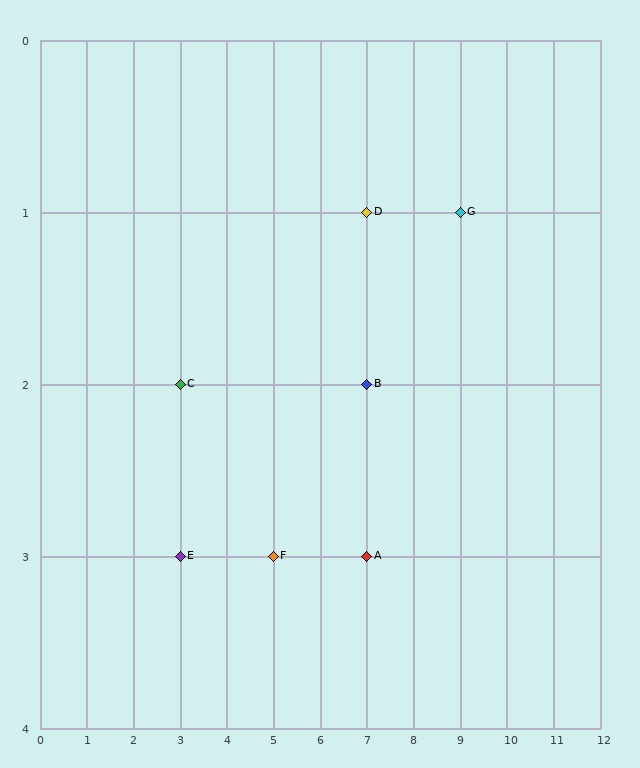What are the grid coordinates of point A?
Point A is at grid coordinates (7, 3).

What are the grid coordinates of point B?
Point B is at grid coordinates (7, 2).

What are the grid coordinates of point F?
Point F is at grid coordinates (5, 3).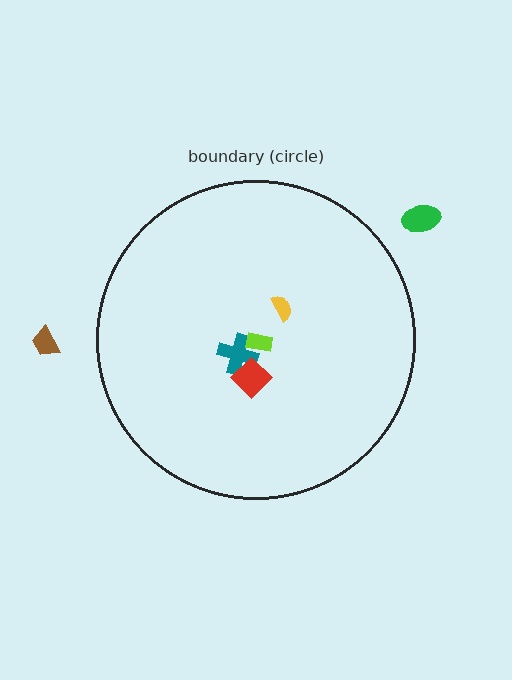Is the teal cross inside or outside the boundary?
Inside.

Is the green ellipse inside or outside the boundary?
Outside.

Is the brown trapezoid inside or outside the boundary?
Outside.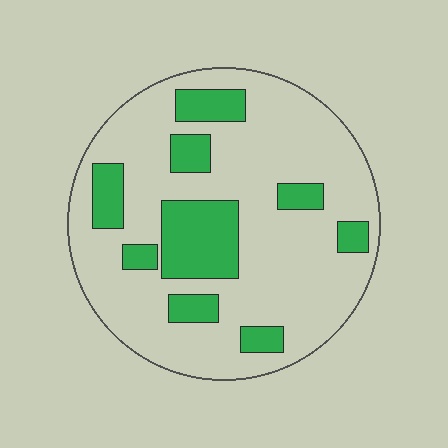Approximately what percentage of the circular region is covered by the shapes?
Approximately 25%.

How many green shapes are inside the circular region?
9.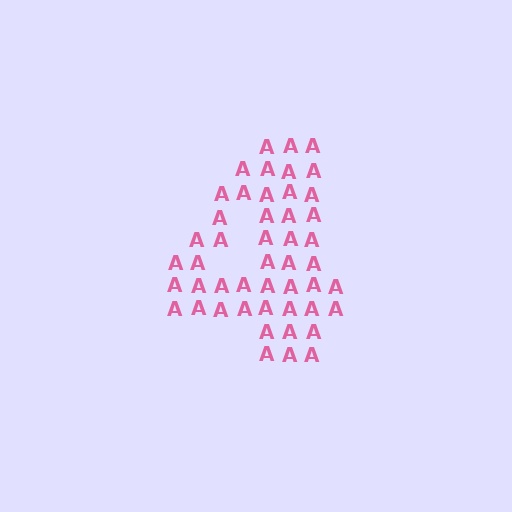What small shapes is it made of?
It is made of small letter A's.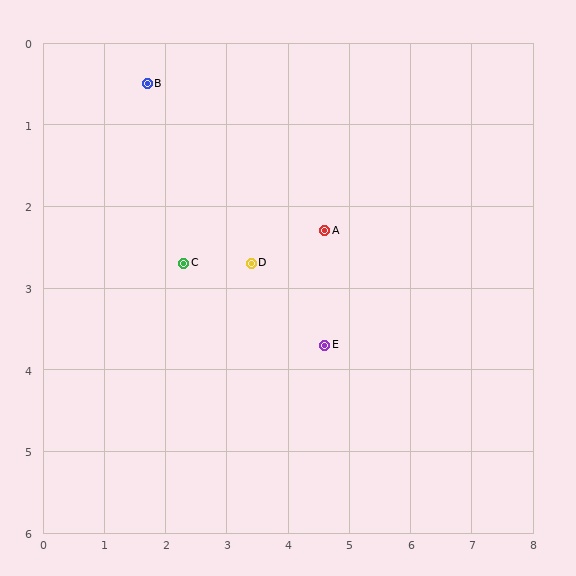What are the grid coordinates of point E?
Point E is at approximately (4.6, 3.7).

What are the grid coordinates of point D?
Point D is at approximately (3.4, 2.7).